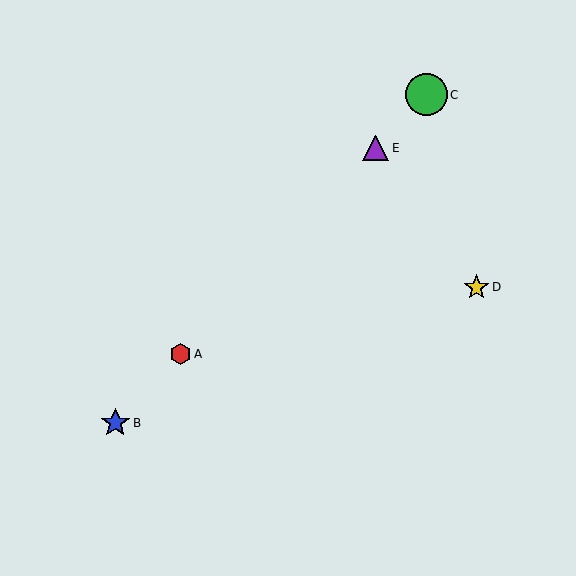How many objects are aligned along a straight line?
4 objects (A, B, C, E) are aligned along a straight line.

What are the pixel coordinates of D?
Object D is at (476, 287).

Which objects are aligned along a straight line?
Objects A, B, C, E are aligned along a straight line.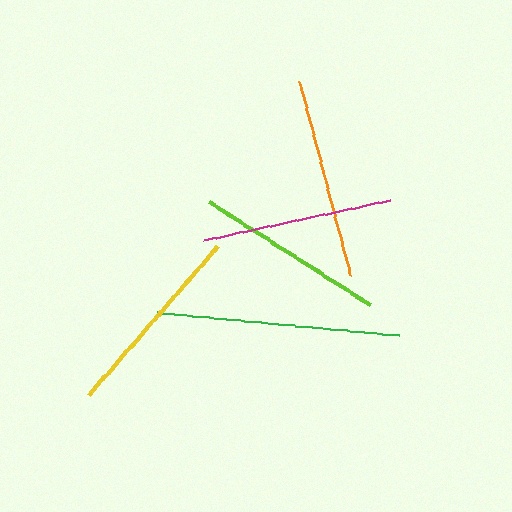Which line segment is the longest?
The green line is the longest at approximately 243 pixels.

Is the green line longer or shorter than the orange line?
The green line is longer than the orange line.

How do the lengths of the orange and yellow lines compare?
The orange and yellow lines are approximately the same length.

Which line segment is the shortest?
The magenta line is the shortest at approximately 190 pixels.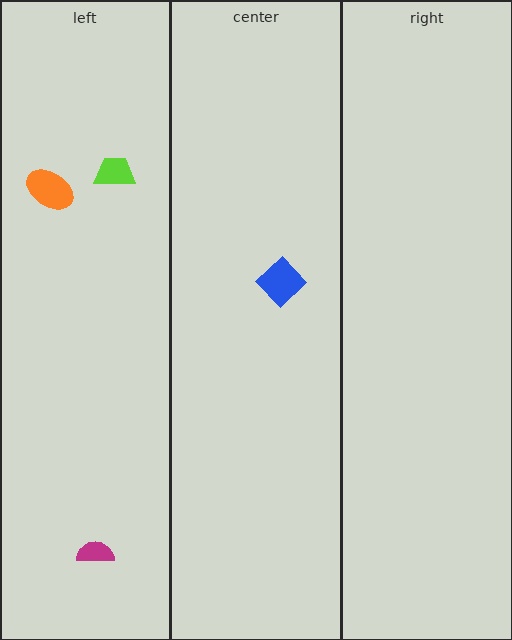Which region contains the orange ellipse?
The left region.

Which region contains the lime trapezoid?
The left region.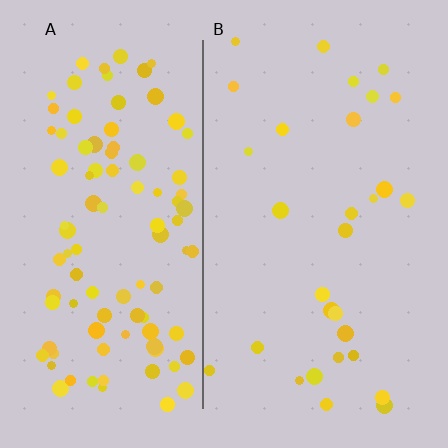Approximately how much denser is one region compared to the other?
Approximately 3.3× — region A over region B.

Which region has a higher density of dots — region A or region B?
A (the left).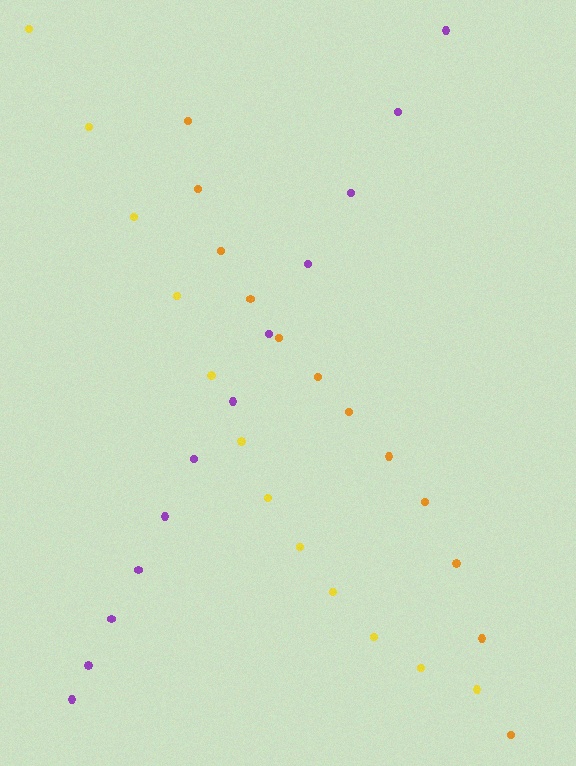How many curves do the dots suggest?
There are 3 distinct paths.